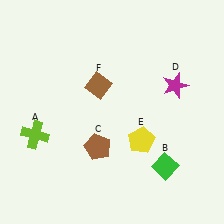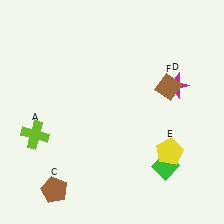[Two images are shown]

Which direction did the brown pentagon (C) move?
The brown pentagon (C) moved left.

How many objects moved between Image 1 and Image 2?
3 objects moved between the two images.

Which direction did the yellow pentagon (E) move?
The yellow pentagon (E) moved right.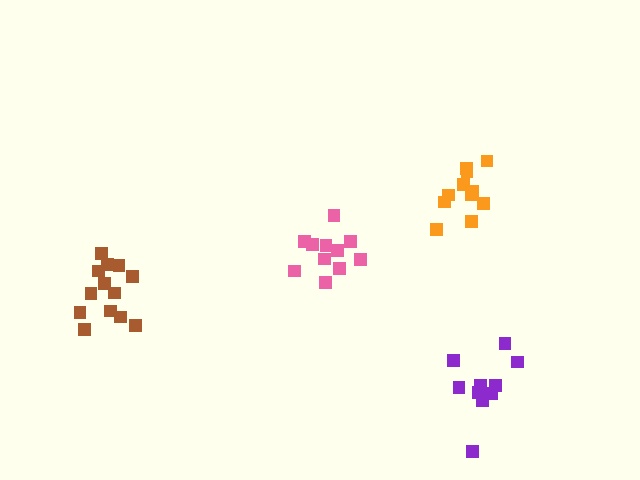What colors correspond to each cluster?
The clusters are colored: orange, purple, pink, brown.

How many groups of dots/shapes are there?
There are 4 groups.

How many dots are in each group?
Group 1: 11 dots, Group 2: 10 dots, Group 3: 11 dots, Group 4: 13 dots (45 total).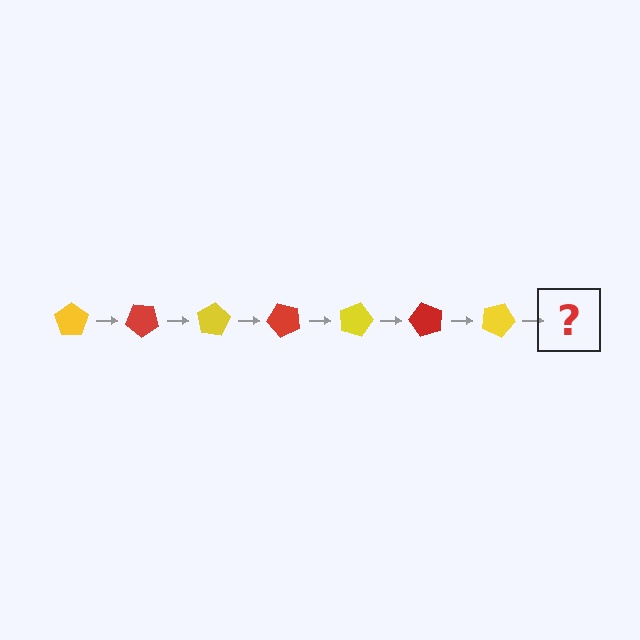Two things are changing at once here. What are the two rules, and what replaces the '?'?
The two rules are that it rotates 40 degrees each step and the color cycles through yellow and red. The '?' should be a red pentagon, rotated 280 degrees from the start.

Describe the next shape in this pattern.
It should be a red pentagon, rotated 280 degrees from the start.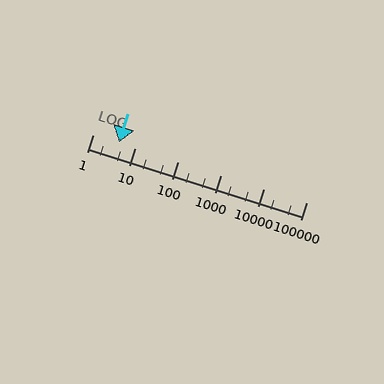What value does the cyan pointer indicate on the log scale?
The pointer indicates approximately 4.1.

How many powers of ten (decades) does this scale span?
The scale spans 5 decades, from 1 to 100000.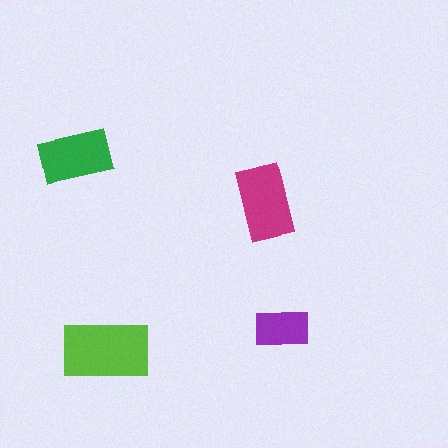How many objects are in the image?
There are 4 objects in the image.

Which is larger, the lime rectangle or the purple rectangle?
The lime one.